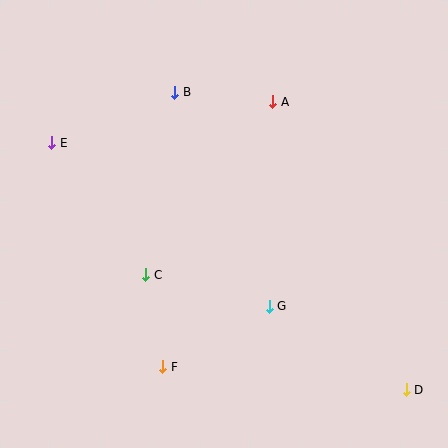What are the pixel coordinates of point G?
Point G is at (269, 306).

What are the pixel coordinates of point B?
Point B is at (175, 92).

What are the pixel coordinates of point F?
Point F is at (163, 367).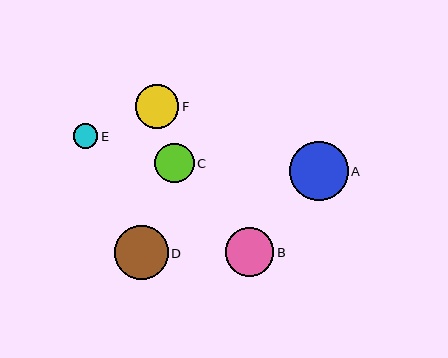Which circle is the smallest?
Circle E is the smallest with a size of approximately 24 pixels.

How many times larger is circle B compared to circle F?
Circle B is approximately 1.1 times the size of circle F.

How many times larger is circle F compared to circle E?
Circle F is approximately 1.8 times the size of circle E.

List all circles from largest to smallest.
From largest to smallest: A, D, B, F, C, E.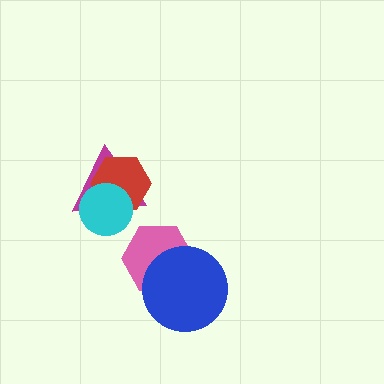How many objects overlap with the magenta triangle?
2 objects overlap with the magenta triangle.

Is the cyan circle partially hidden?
No, no other shape covers it.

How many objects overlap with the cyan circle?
2 objects overlap with the cyan circle.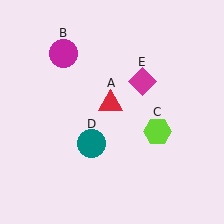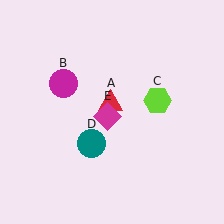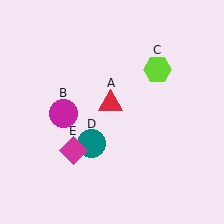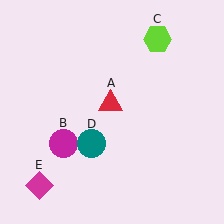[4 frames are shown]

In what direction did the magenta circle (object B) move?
The magenta circle (object B) moved down.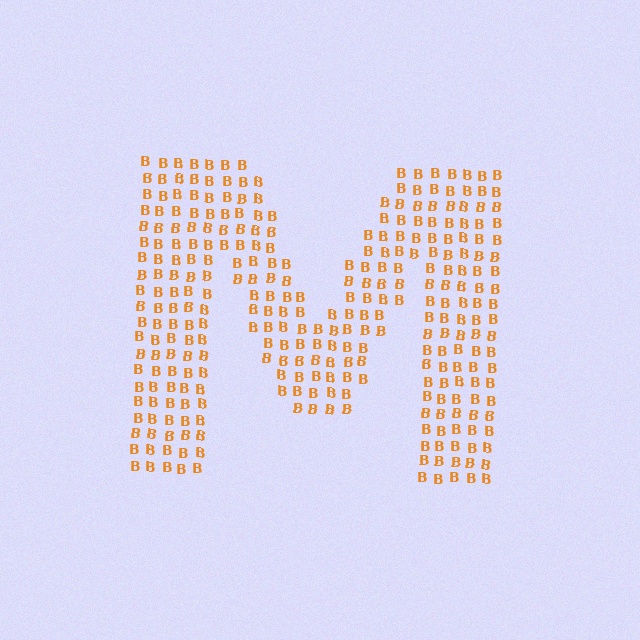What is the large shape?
The large shape is the letter M.